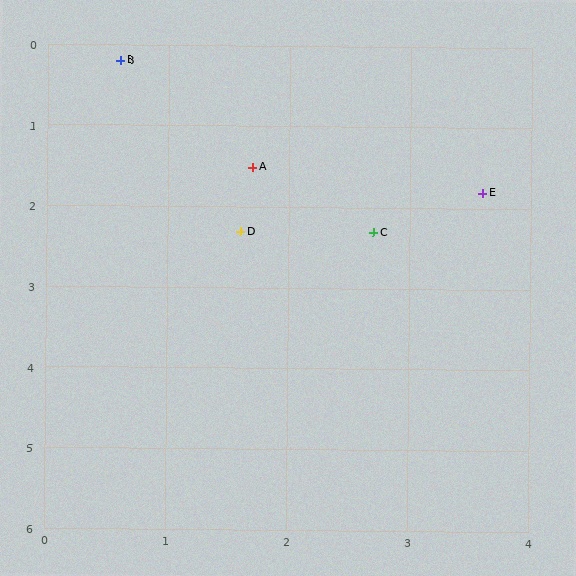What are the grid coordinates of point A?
Point A is at approximately (1.7, 1.5).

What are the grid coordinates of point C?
Point C is at approximately (2.7, 2.3).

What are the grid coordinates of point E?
Point E is at approximately (3.6, 1.8).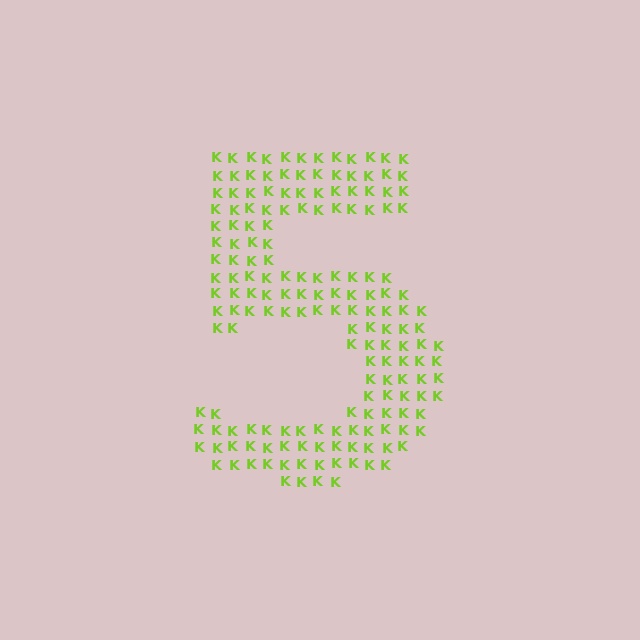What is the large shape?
The large shape is the digit 5.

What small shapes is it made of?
It is made of small letter K's.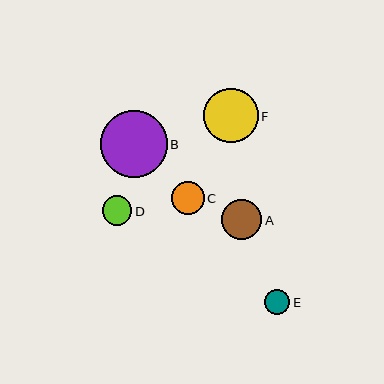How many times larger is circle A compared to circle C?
Circle A is approximately 1.2 times the size of circle C.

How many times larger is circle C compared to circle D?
Circle C is approximately 1.1 times the size of circle D.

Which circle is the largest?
Circle B is the largest with a size of approximately 67 pixels.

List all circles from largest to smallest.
From largest to smallest: B, F, A, C, D, E.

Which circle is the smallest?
Circle E is the smallest with a size of approximately 26 pixels.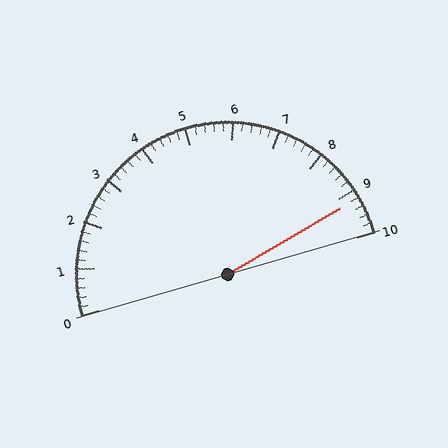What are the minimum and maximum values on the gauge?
The gauge ranges from 0 to 10.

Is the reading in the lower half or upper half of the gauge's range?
The reading is in the upper half of the range (0 to 10).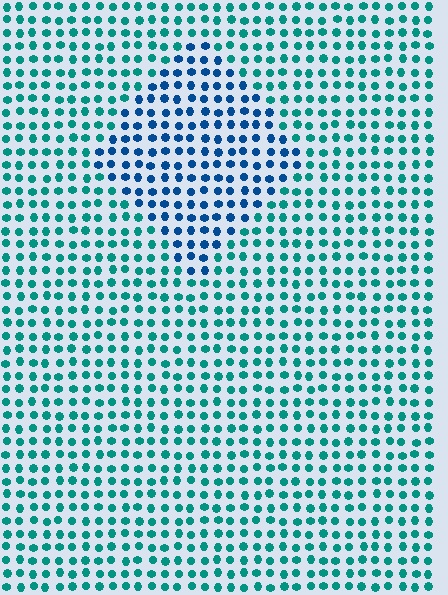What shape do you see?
I see a diamond.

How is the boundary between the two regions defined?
The boundary is defined purely by a slight shift in hue (about 38 degrees). Spacing, size, and orientation are identical on both sides.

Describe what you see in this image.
The image is filled with small teal elements in a uniform arrangement. A diamond-shaped region is visible where the elements are tinted to a slightly different hue, forming a subtle color boundary.